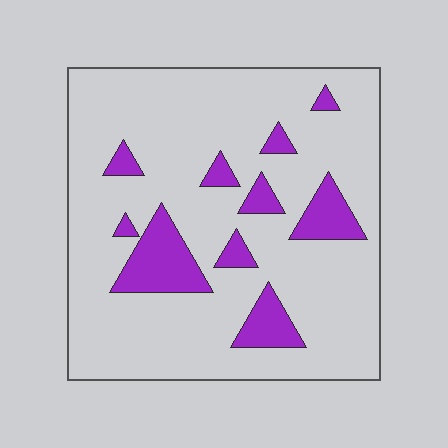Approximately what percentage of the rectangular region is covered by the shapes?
Approximately 15%.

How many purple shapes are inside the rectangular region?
10.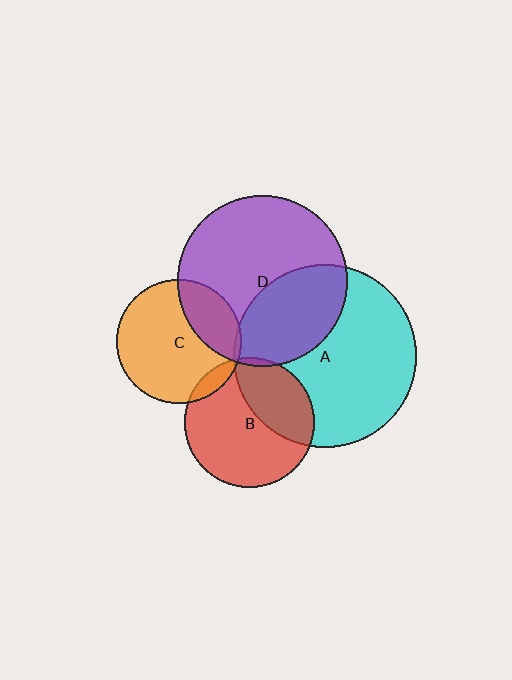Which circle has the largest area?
Circle A (cyan).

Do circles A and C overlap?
Yes.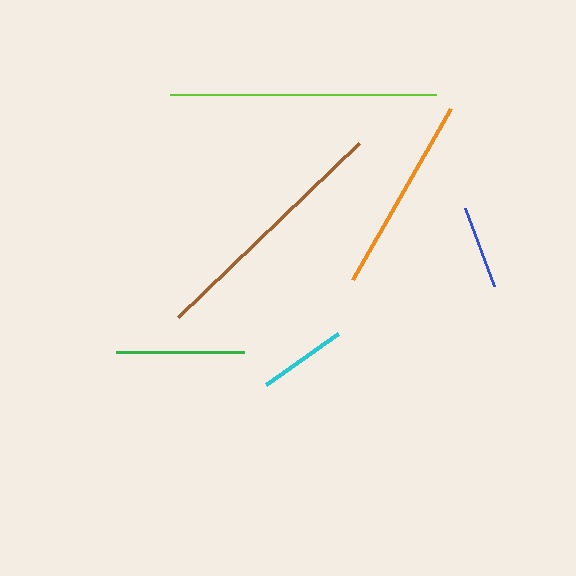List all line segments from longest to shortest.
From longest to shortest: lime, brown, orange, green, cyan, blue.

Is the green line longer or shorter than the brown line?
The brown line is longer than the green line.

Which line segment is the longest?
The lime line is the longest at approximately 266 pixels.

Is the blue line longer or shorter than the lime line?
The lime line is longer than the blue line.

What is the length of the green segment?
The green segment is approximately 128 pixels long.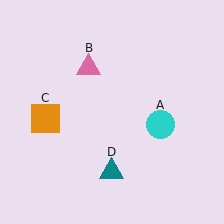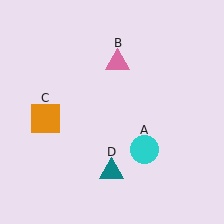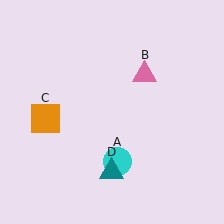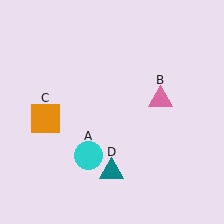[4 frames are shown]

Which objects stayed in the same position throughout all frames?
Orange square (object C) and teal triangle (object D) remained stationary.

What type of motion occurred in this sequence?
The cyan circle (object A), pink triangle (object B) rotated clockwise around the center of the scene.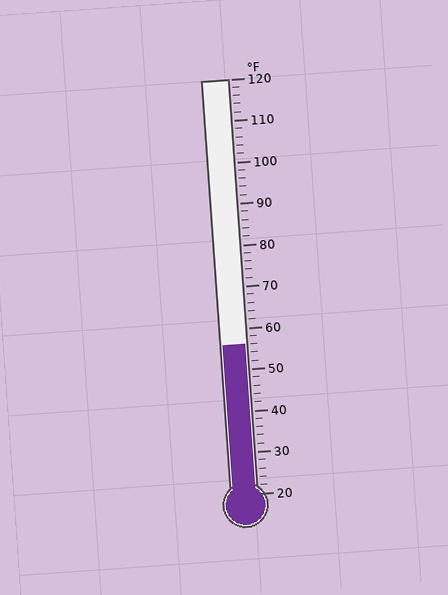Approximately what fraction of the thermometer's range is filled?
The thermometer is filled to approximately 35% of its range.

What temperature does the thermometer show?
The thermometer shows approximately 56°F.